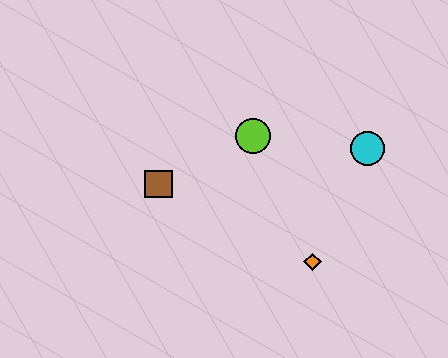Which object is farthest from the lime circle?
The orange diamond is farthest from the lime circle.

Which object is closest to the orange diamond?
The cyan circle is closest to the orange diamond.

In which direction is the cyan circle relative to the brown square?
The cyan circle is to the right of the brown square.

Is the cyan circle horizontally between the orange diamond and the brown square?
No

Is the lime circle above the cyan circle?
Yes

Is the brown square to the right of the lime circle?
No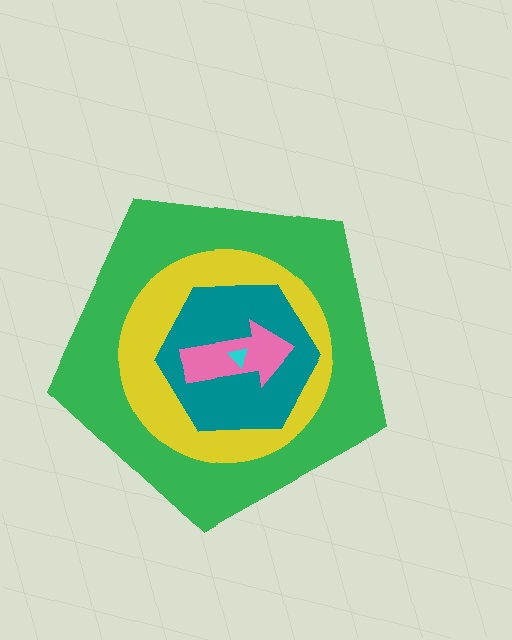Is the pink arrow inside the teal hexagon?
Yes.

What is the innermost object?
The cyan triangle.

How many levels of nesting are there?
5.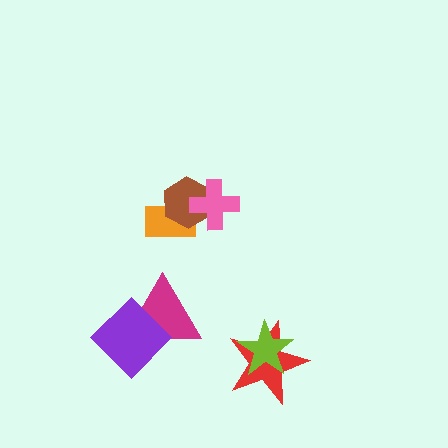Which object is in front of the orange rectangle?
The brown hexagon is in front of the orange rectangle.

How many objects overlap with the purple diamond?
1 object overlaps with the purple diamond.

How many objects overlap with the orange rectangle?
1 object overlaps with the orange rectangle.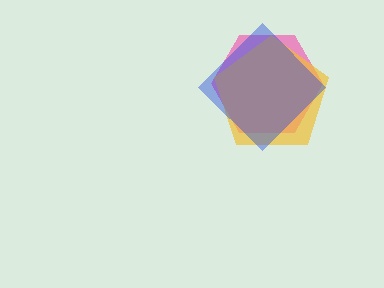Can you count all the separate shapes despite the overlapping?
Yes, there are 3 separate shapes.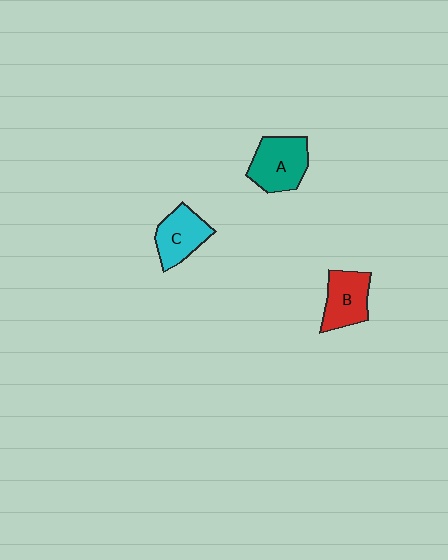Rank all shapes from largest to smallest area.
From largest to smallest: A (teal), B (red), C (cyan).